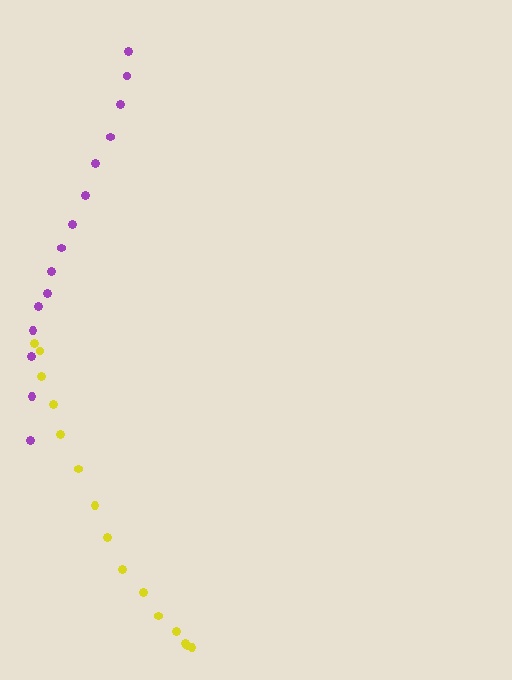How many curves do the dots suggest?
There are 2 distinct paths.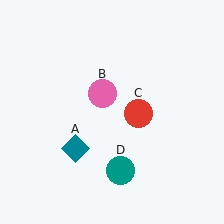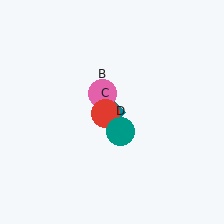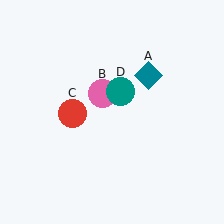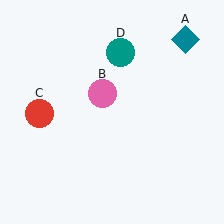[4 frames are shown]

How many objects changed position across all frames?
3 objects changed position: teal diamond (object A), red circle (object C), teal circle (object D).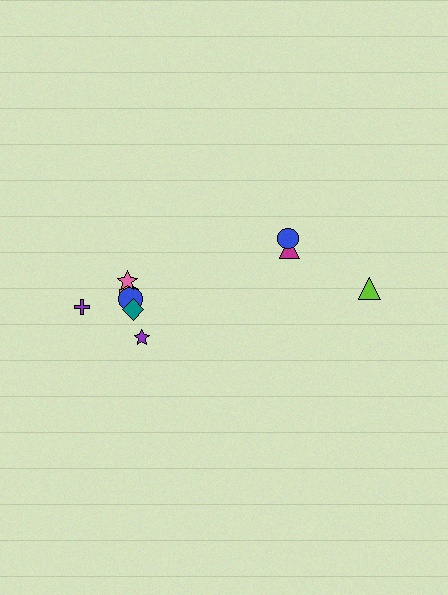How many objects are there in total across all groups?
There are 9 objects.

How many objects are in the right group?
There are 3 objects.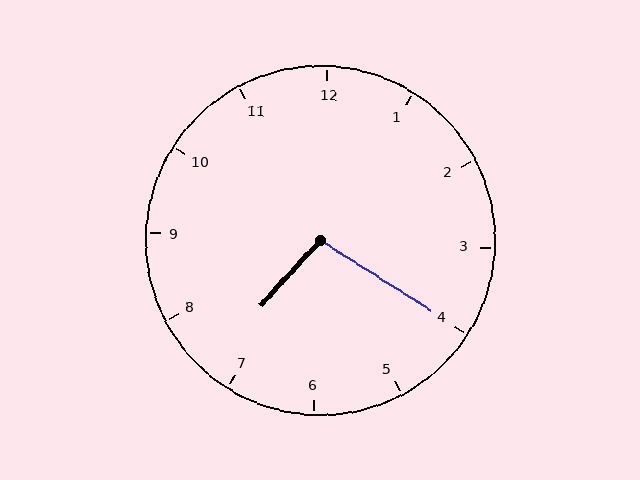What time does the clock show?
7:20.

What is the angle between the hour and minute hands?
Approximately 100 degrees.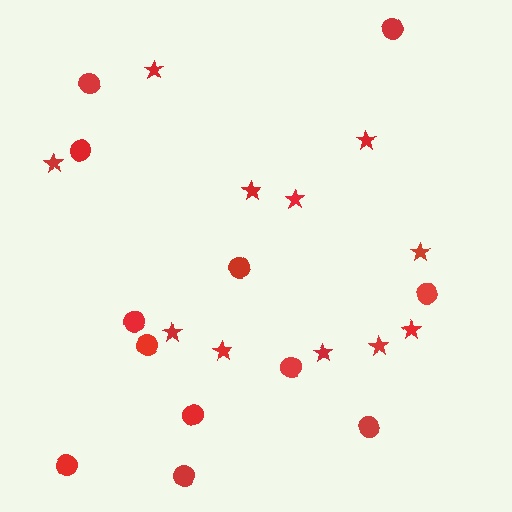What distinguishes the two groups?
There are 2 groups: one group of circles (12) and one group of stars (11).